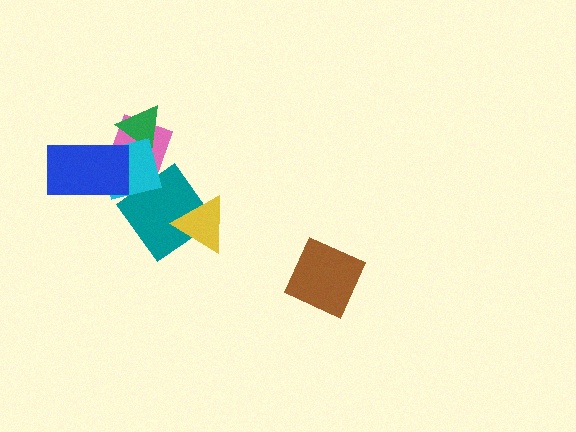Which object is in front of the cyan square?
The blue rectangle is in front of the cyan square.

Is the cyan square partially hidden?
Yes, it is partially covered by another shape.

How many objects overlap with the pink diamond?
4 objects overlap with the pink diamond.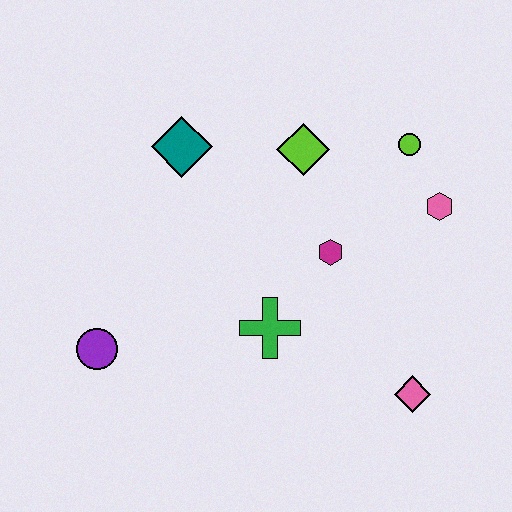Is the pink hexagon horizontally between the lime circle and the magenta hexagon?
No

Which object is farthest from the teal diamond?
The pink diamond is farthest from the teal diamond.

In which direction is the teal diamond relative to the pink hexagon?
The teal diamond is to the left of the pink hexagon.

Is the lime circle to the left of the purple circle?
No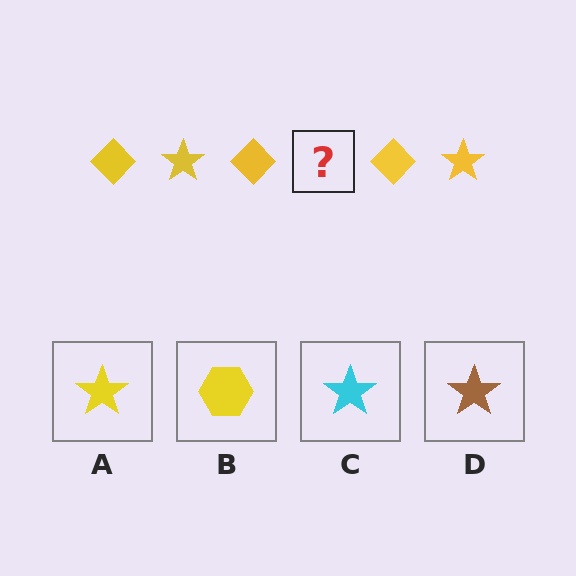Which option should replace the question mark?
Option A.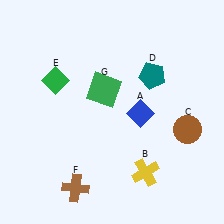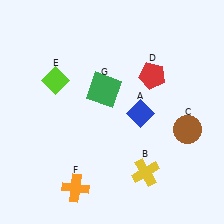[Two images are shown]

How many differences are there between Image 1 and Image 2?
There are 3 differences between the two images.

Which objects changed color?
D changed from teal to red. E changed from green to lime. F changed from brown to orange.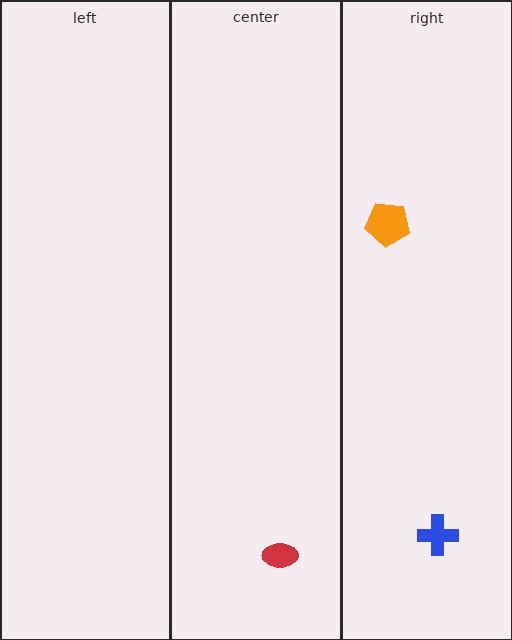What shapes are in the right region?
The blue cross, the orange pentagon.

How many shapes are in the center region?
1.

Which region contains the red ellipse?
The center region.